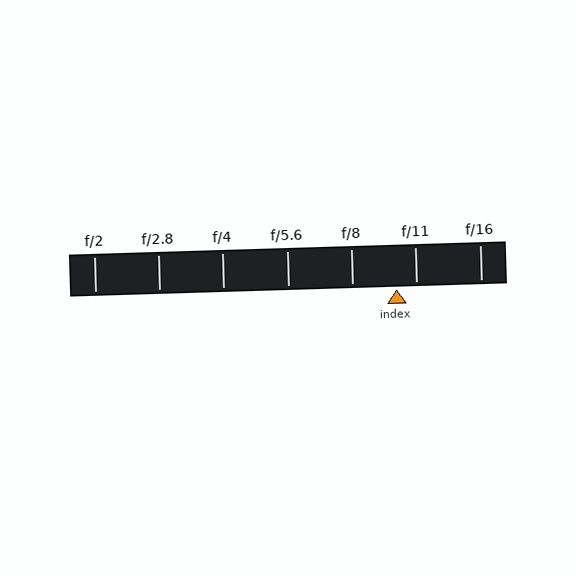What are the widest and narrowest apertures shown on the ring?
The widest aperture shown is f/2 and the narrowest is f/16.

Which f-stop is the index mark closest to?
The index mark is closest to f/11.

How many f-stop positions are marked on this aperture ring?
There are 7 f-stop positions marked.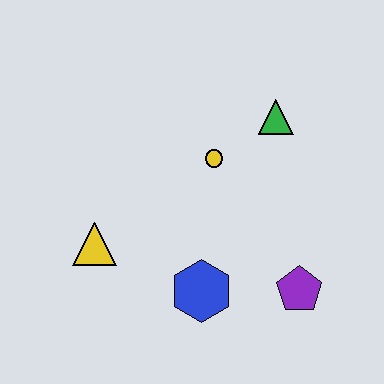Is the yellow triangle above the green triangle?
No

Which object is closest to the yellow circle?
The green triangle is closest to the yellow circle.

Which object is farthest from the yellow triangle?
The green triangle is farthest from the yellow triangle.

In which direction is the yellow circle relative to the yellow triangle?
The yellow circle is to the right of the yellow triangle.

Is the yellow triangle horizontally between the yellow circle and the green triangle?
No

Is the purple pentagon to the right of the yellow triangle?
Yes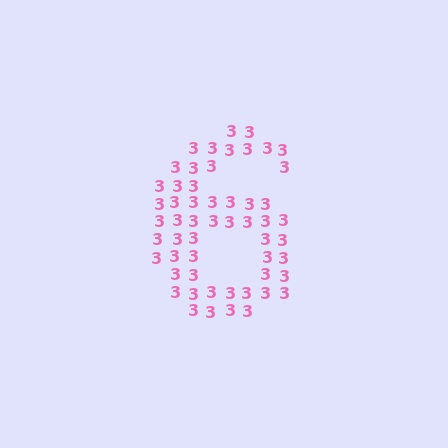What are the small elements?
The small elements are digit 3's.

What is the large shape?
The large shape is the digit 6.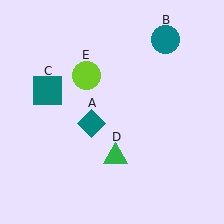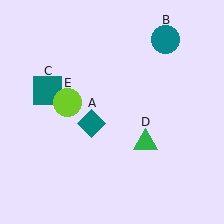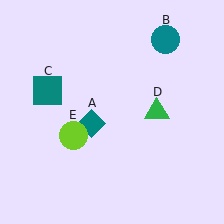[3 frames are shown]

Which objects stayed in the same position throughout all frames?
Teal diamond (object A) and teal circle (object B) and teal square (object C) remained stationary.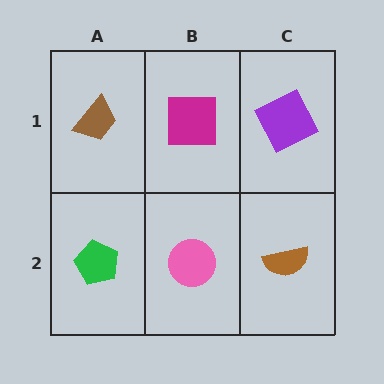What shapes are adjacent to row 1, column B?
A pink circle (row 2, column B), a brown trapezoid (row 1, column A), a purple square (row 1, column C).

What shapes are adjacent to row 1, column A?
A green pentagon (row 2, column A), a magenta square (row 1, column B).